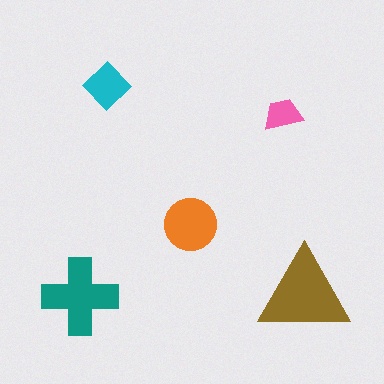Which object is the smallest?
The pink trapezoid.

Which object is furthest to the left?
The teal cross is leftmost.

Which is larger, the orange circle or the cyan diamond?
The orange circle.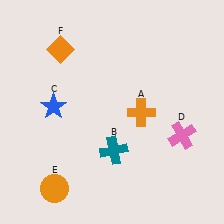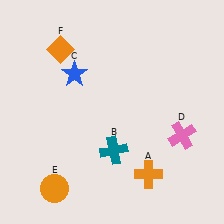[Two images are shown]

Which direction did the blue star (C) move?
The blue star (C) moved up.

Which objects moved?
The objects that moved are: the orange cross (A), the blue star (C).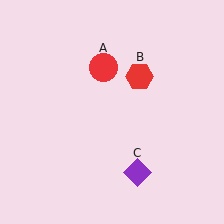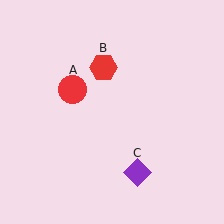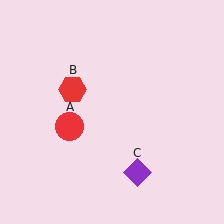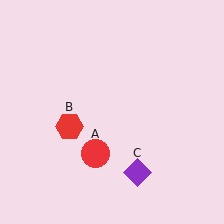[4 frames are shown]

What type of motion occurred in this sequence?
The red circle (object A), red hexagon (object B) rotated counterclockwise around the center of the scene.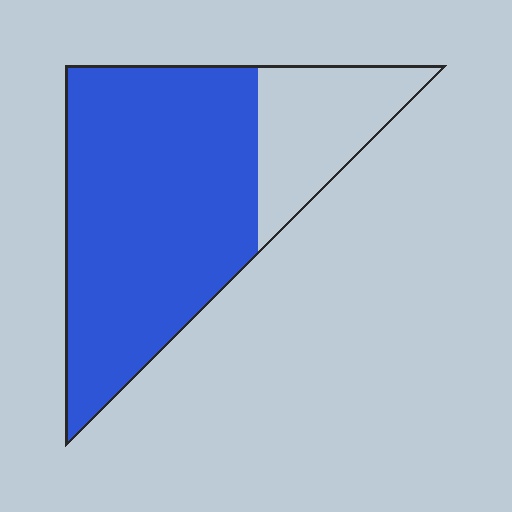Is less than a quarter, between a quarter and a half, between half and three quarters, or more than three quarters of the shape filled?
More than three quarters.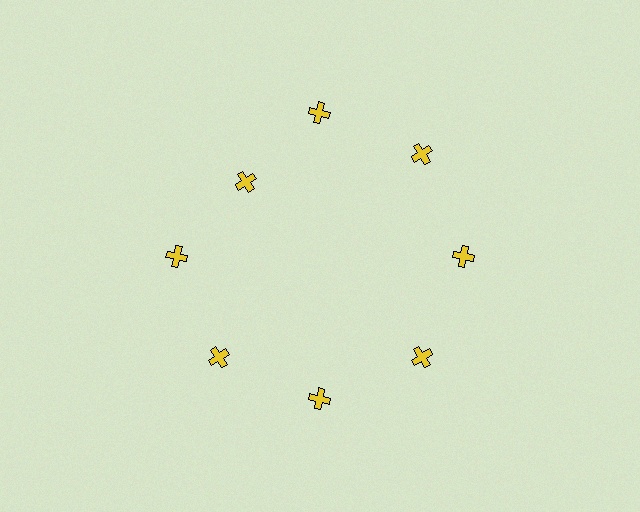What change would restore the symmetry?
The symmetry would be restored by moving it outward, back onto the ring so that all 8 crosses sit at equal angles and equal distance from the center.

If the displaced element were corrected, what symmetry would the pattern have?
It would have 8-fold rotational symmetry — the pattern would map onto itself every 45 degrees.